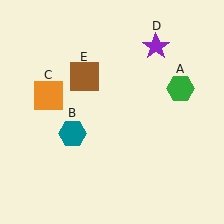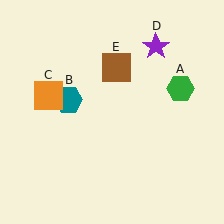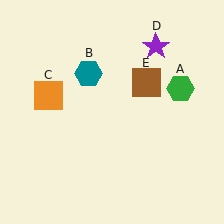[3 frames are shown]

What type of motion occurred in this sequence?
The teal hexagon (object B), brown square (object E) rotated clockwise around the center of the scene.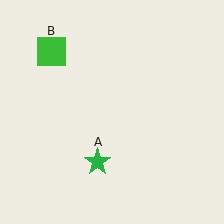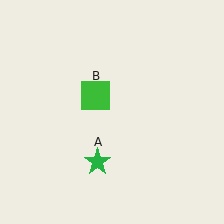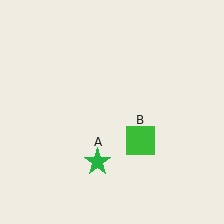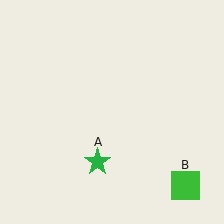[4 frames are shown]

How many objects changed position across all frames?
1 object changed position: green square (object B).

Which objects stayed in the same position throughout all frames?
Green star (object A) remained stationary.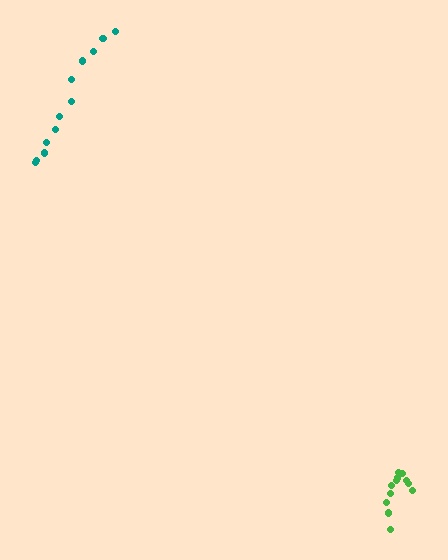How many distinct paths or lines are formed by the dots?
There are 2 distinct paths.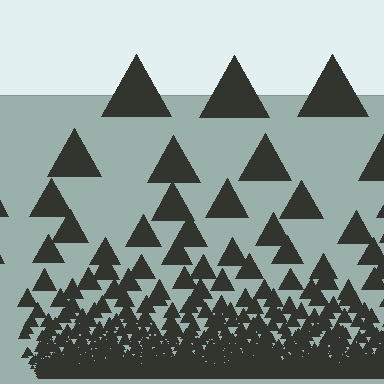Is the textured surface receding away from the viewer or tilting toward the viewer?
The surface appears to tilt toward the viewer. Texture elements get larger and sparser toward the top.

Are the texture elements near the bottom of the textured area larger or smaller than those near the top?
Smaller. The gradient is inverted — elements near the bottom are smaller and denser.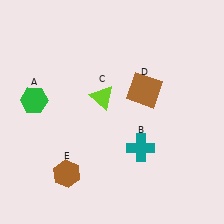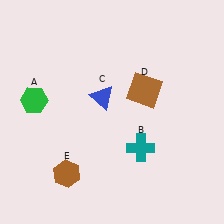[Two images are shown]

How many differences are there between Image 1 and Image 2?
There is 1 difference between the two images.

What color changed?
The triangle (C) changed from lime in Image 1 to blue in Image 2.